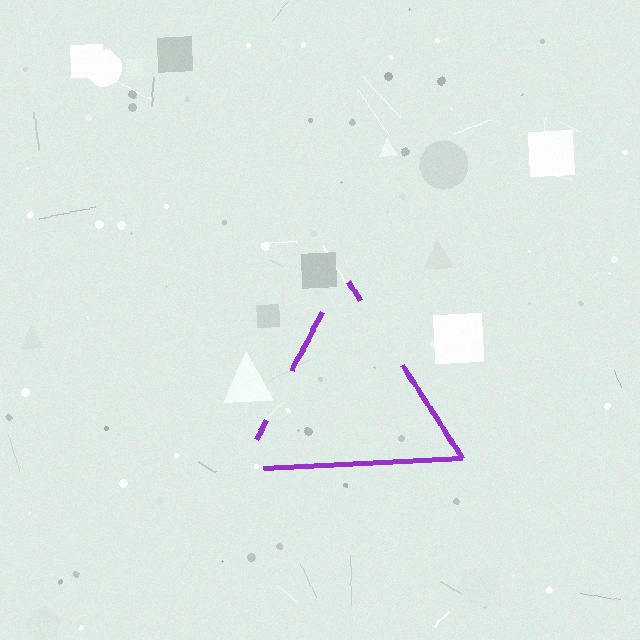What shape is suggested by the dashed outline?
The dashed outline suggests a triangle.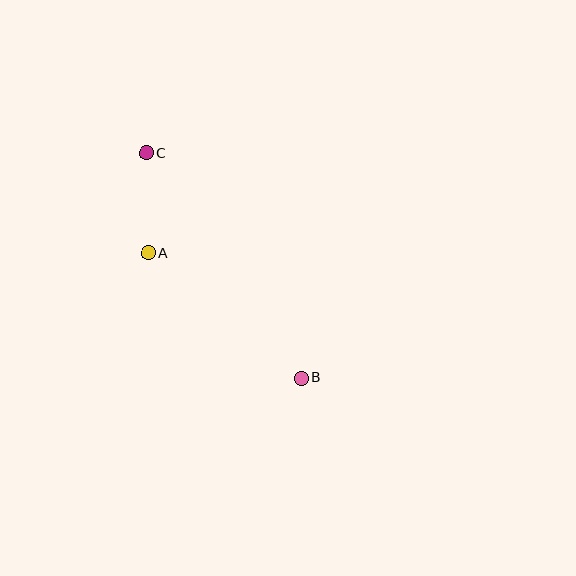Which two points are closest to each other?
Points A and C are closest to each other.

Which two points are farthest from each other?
Points B and C are farthest from each other.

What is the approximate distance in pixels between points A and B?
The distance between A and B is approximately 198 pixels.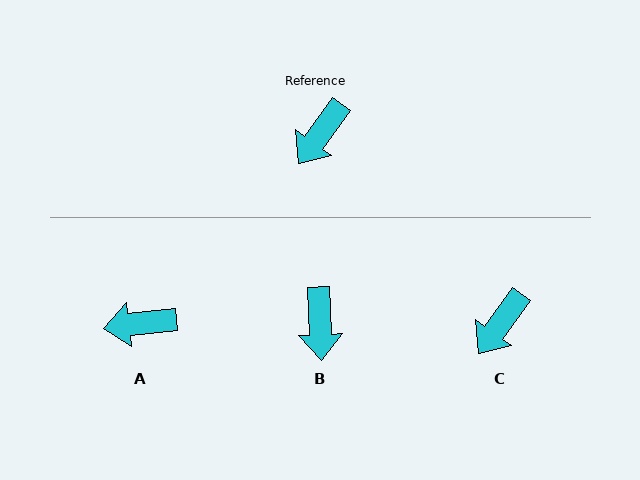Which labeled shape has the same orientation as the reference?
C.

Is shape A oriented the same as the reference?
No, it is off by about 47 degrees.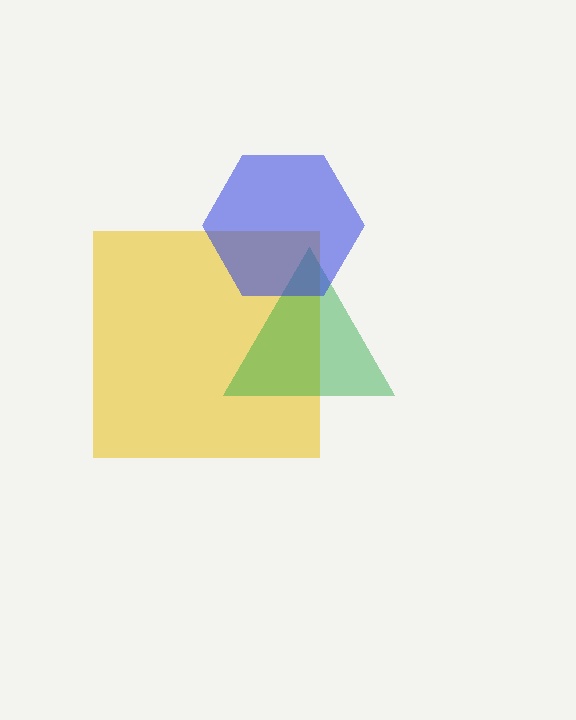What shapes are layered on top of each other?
The layered shapes are: a yellow square, a green triangle, a blue hexagon.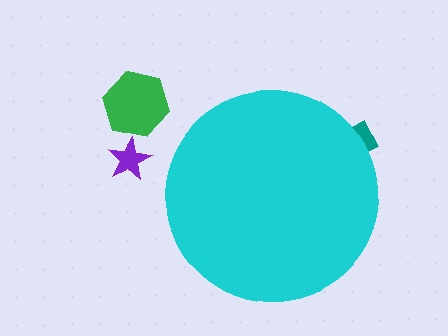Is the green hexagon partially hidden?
No, the green hexagon is fully visible.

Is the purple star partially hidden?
No, the purple star is fully visible.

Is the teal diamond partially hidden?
Yes, the teal diamond is partially hidden behind the cyan circle.